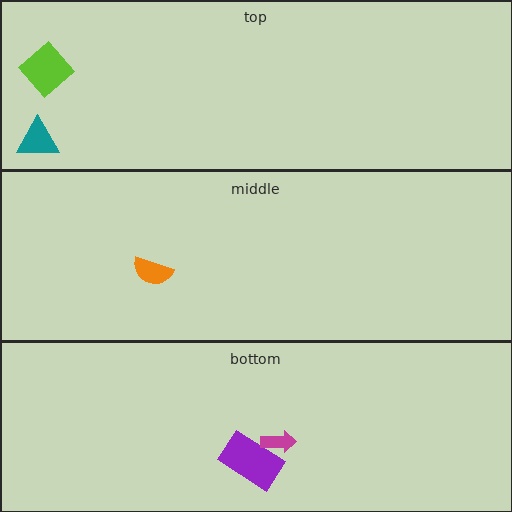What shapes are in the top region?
The lime diamond, the teal triangle.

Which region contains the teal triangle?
The top region.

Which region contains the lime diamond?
The top region.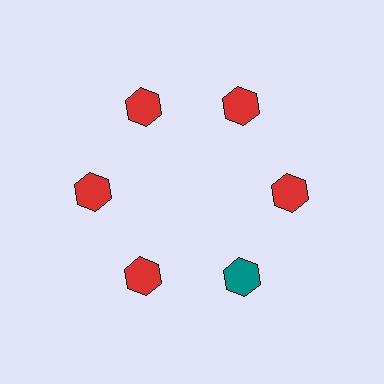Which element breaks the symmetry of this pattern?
The teal hexagon at roughly the 5 o'clock position breaks the symmetry. All other shapes are red hexagons.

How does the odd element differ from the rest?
It has a different color: teal instead of red.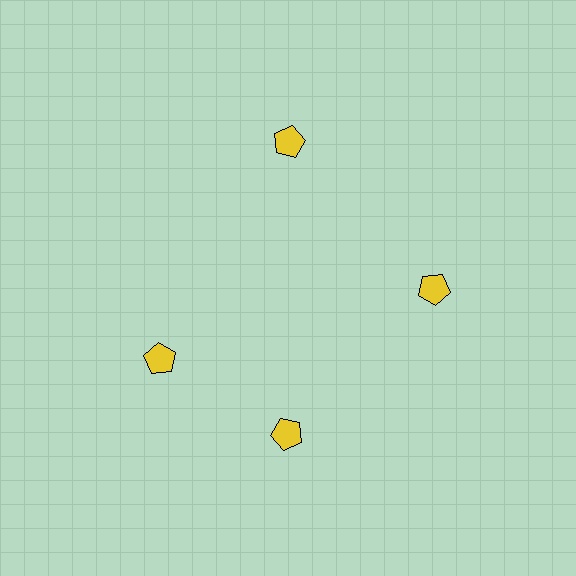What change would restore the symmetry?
The symmetry would be restored by rotating it back into even spacing with its neighbors so that all 4 pentagons sit at equal angles and equal distance from the center.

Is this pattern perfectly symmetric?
No. The 4 yellow pentagons are arranged in a ring, but one element near the 9 o'clock position is rotated out of alignment along the ring, breaking the 4-fold rotational symmetry.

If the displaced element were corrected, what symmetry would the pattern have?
It would have 4-fold rotational symmetry — the pattern would map onto itself every 90 degrees.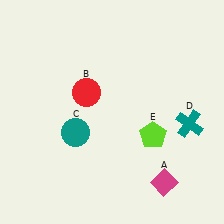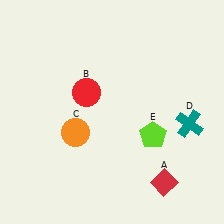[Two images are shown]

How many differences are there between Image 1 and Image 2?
There are 2 differences between the two images.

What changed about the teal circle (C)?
In Image 1, C is teal. In Image 2, it changed to orange.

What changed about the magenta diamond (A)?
In Image 1, A is magenta. In Image 2, it changed to red.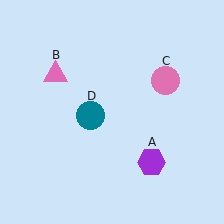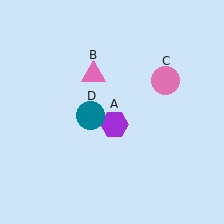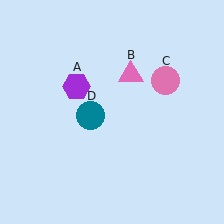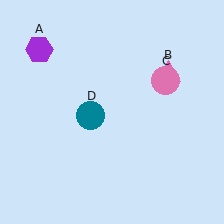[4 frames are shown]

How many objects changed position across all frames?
2 objects changed position: purple hexagon (object A), pink triangle (object B).